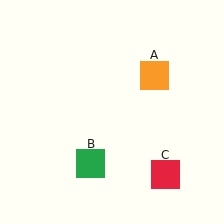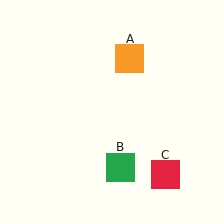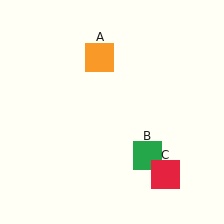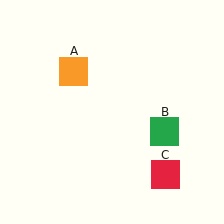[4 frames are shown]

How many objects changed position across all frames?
2 objects changed position: orange square (object A), green square (object B).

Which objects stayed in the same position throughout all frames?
Red square (object C) remained stationary.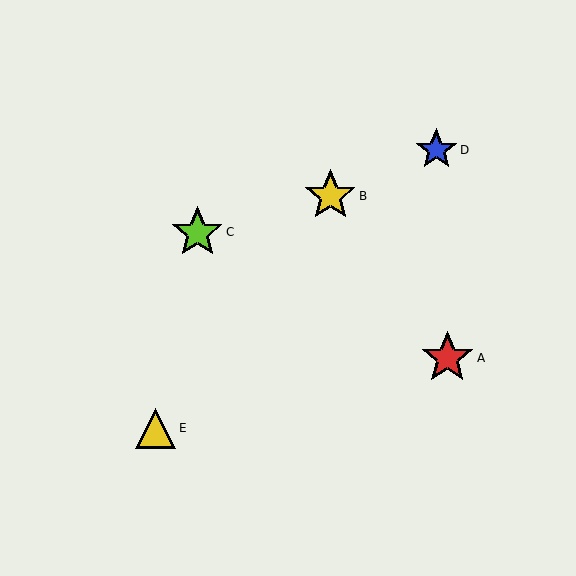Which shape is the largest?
The red star (labeled A) is the largest.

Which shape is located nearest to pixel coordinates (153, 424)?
The yellow triangle (labeled E) at (155, 428) is nearest to that location.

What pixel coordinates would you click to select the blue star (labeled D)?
Click at (436, 150) to select the blue star D.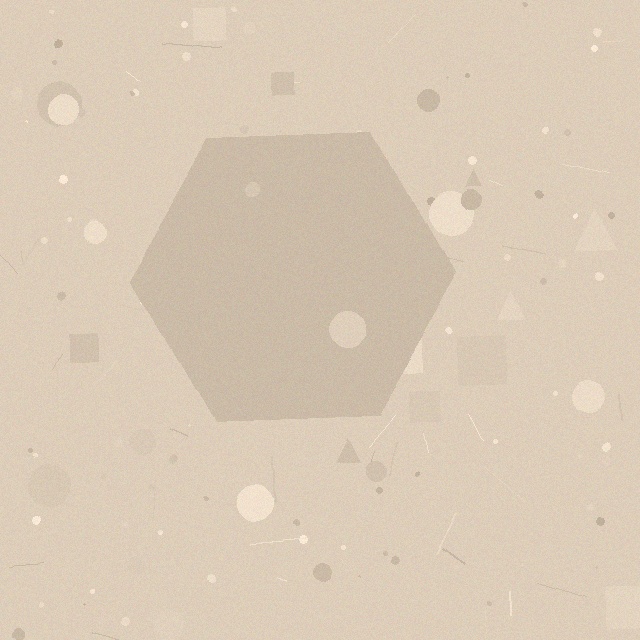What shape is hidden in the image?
A hexagon is hidden in the image.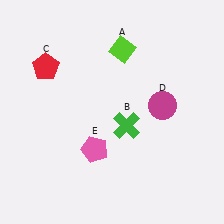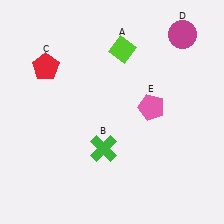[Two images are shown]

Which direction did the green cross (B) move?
The green cross (B) moved down.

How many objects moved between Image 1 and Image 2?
3 objects moved between the two images.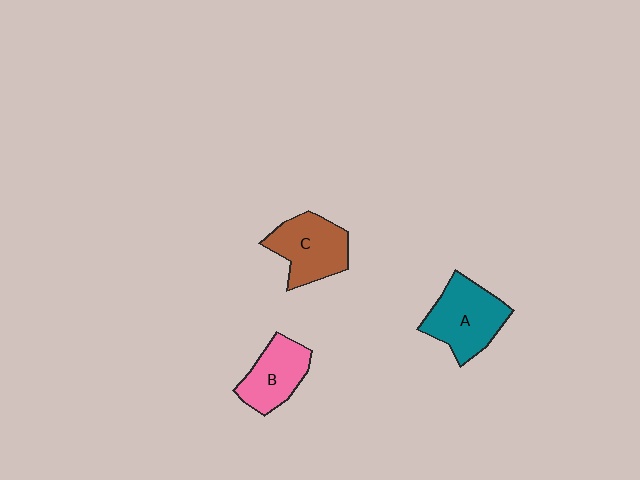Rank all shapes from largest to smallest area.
From largest to smallest: A (teal), C (brown), B (pink).